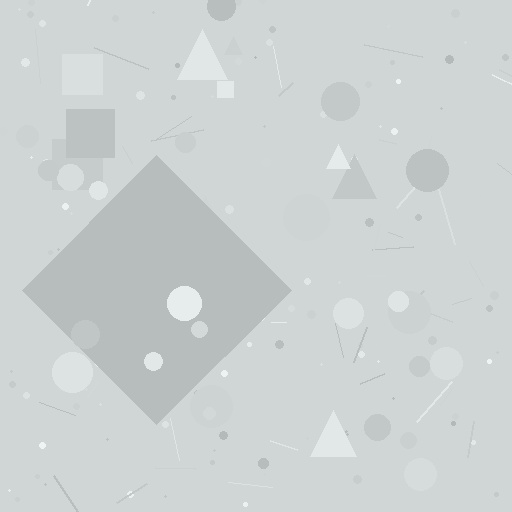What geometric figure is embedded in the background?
A diamond is embedded in the background.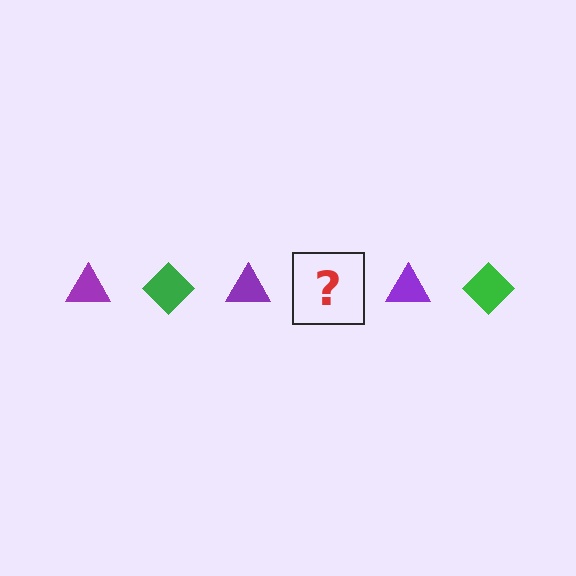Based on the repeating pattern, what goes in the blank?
The blank should be a green diamond.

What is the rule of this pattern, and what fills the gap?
The rule is that the pattern alternates between purple triangle and green diamond. The gap should be filled with a green diamond.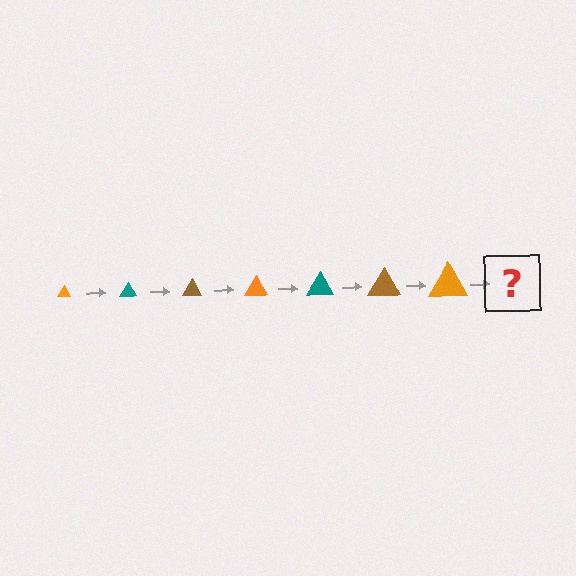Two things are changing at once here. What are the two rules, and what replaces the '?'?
The two rules are that the triangle grows larger each step and the color cycles through orange, teal, and brown. The '?' should be a teal triangle, larger than the previous one.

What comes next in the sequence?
The next element should be a teal triangle, larger than the previous one.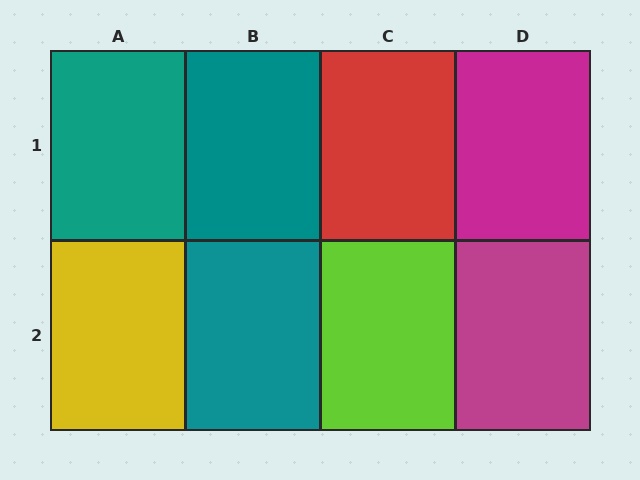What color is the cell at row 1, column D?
Magenta.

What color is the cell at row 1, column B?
Teal.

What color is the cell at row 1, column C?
Red.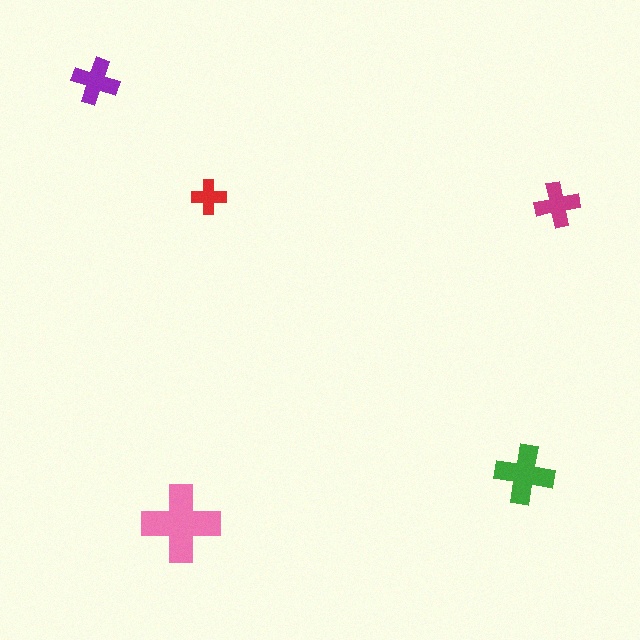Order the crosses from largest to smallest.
the pink one, the green one, the purple one, the magenta one, the red one.